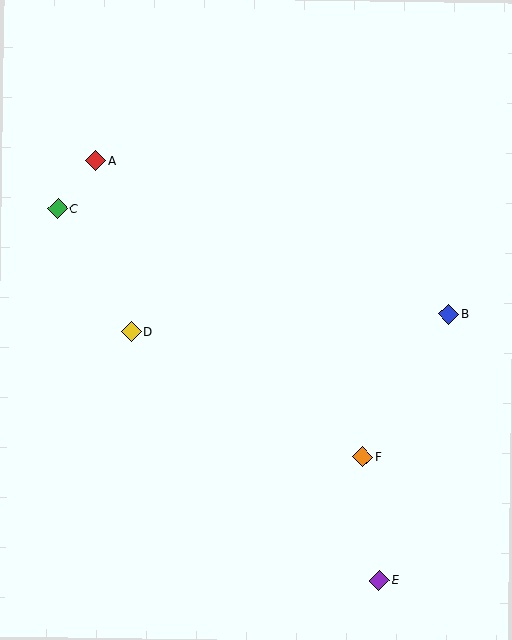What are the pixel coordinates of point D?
Point D is at (131, 331).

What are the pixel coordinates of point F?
Point F is at (363, 457).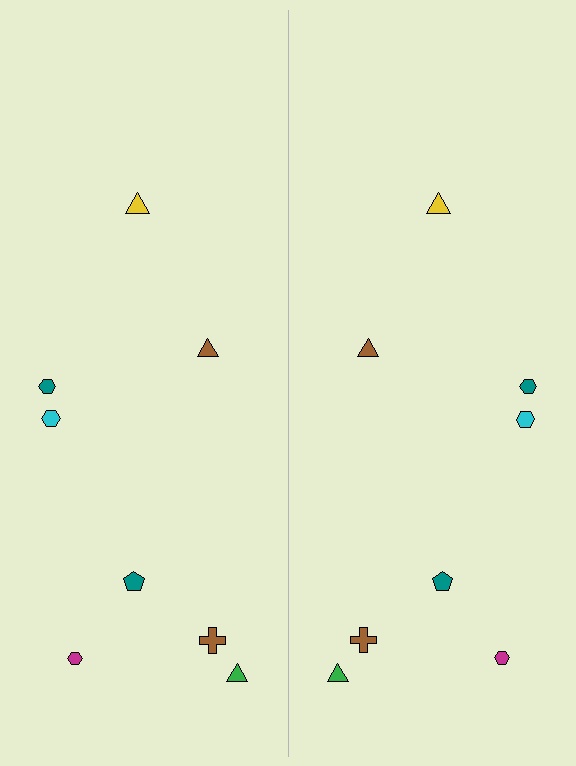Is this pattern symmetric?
Yes, this pattern has bilateral (reflection) symmetry.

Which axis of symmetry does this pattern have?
The pattern has a vertical axis of symmetry running through the center of the image.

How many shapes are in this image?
There are 16 shapes in this image.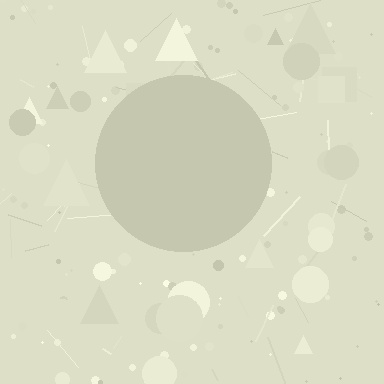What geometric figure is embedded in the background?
A circle is embedded in the background.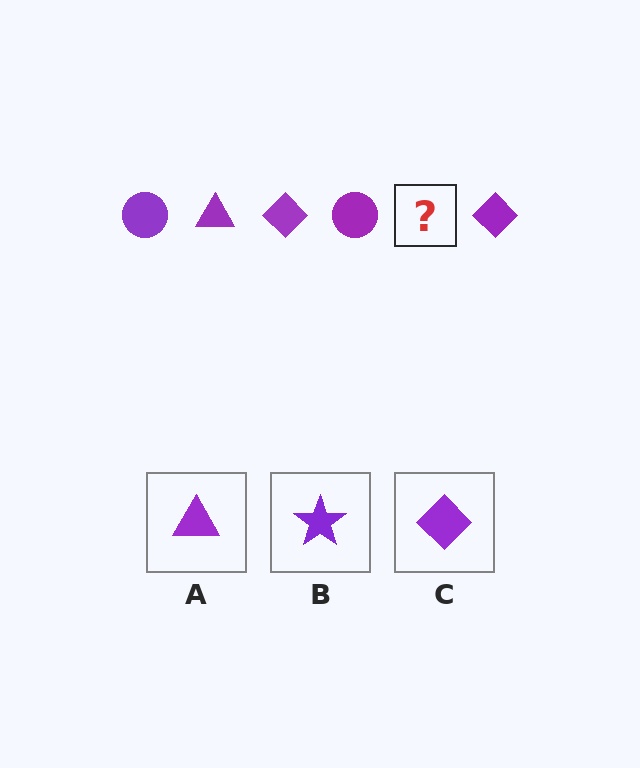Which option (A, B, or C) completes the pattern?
A.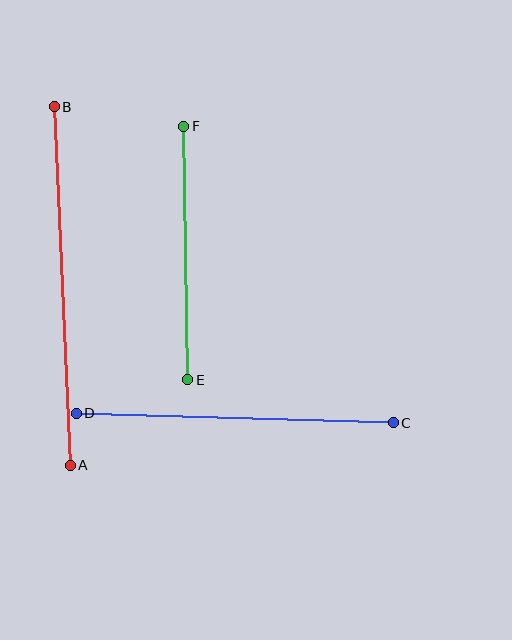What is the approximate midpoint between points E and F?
The midpoint is at approximately (186, 253) pixels.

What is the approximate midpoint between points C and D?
The midpoint is at approximately (235, 418) pixels.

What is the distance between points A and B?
The distance is approximately 359 pixels.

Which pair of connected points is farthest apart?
Points A and B are farthest apart.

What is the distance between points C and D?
The distance is approximately 317 pixels.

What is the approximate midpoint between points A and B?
The midpoint is at approximately (62, 286) pixels.